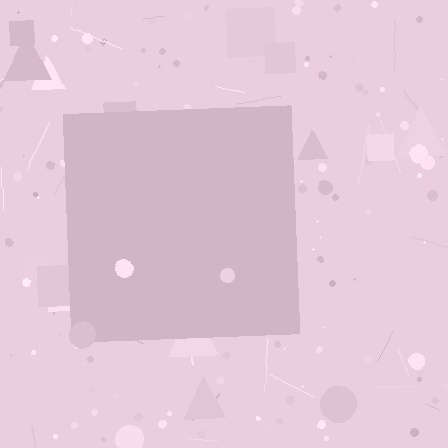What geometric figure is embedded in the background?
A square is embedded in the background.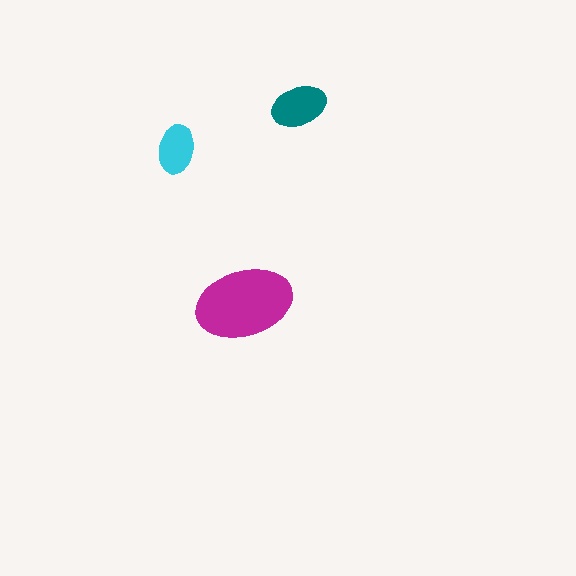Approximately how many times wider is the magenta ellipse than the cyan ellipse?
About 2 times wider.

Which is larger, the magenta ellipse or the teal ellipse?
The magenta one.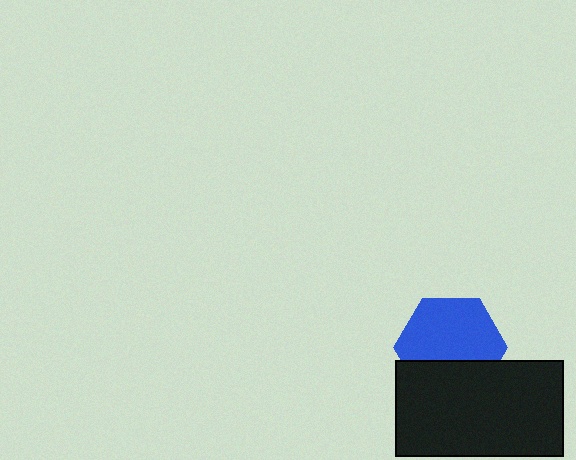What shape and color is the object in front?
The object in front is a black rectangle.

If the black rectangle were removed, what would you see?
You would see the complete blue hexagon.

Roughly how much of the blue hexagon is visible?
Most of it is visible (roughly 65%).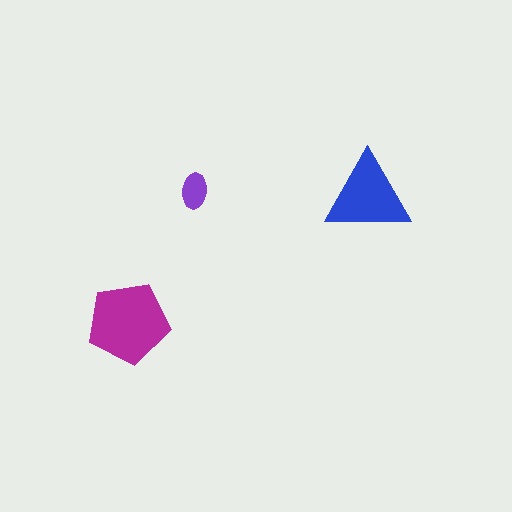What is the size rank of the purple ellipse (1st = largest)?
3rd.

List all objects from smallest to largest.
The purple ellipse, the blue triangle, the magenta pentagon.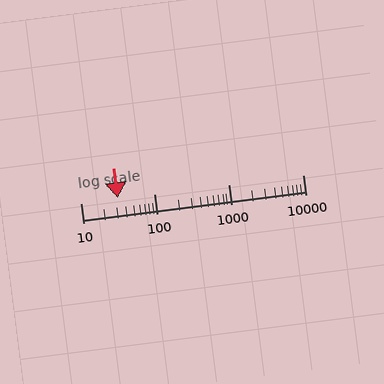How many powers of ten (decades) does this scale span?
The scale spans 3 decades, from 10 to 10000.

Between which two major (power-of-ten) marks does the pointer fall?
The pointer is between 10 and 100.